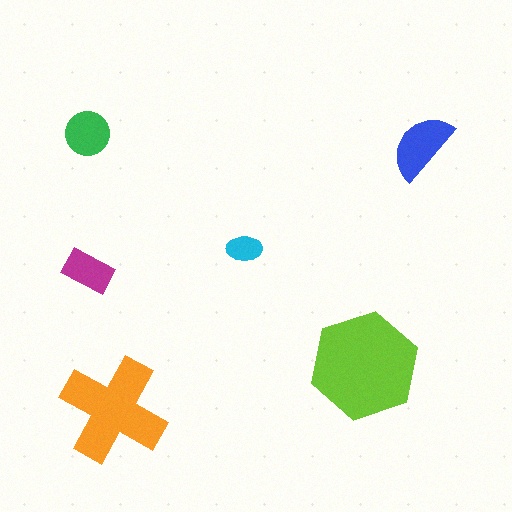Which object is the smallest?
The cyan ellipse.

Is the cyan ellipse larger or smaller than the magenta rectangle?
Smaller.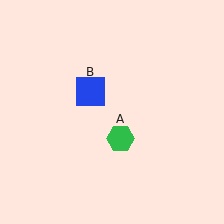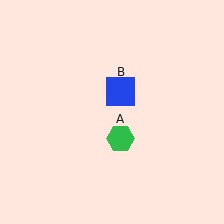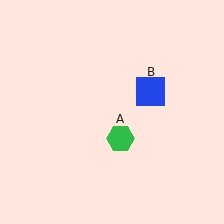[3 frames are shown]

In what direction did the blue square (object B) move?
The blue square (object B) moved right.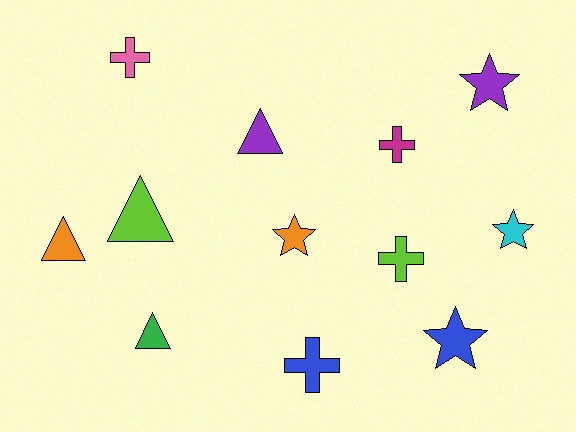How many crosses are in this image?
There are 4 crosses.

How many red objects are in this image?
There are no red objects.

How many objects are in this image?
There are 12 objects.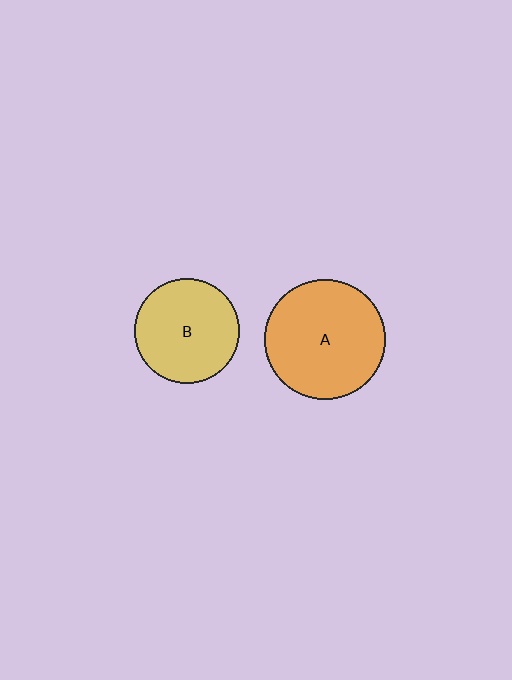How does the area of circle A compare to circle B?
Approximately 1.3 times.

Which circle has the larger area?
Circle A (orange).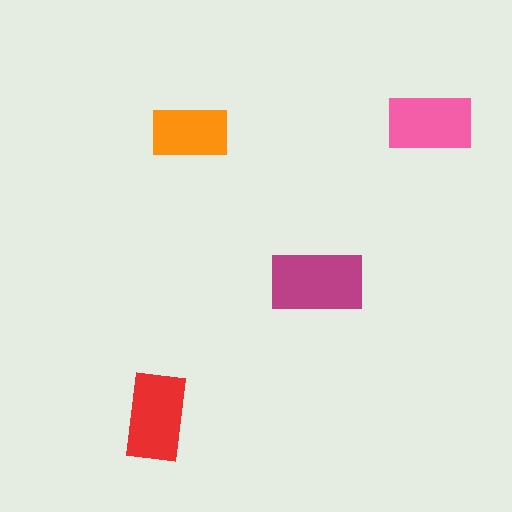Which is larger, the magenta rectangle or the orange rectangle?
The magenta one.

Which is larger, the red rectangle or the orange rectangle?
The red one.